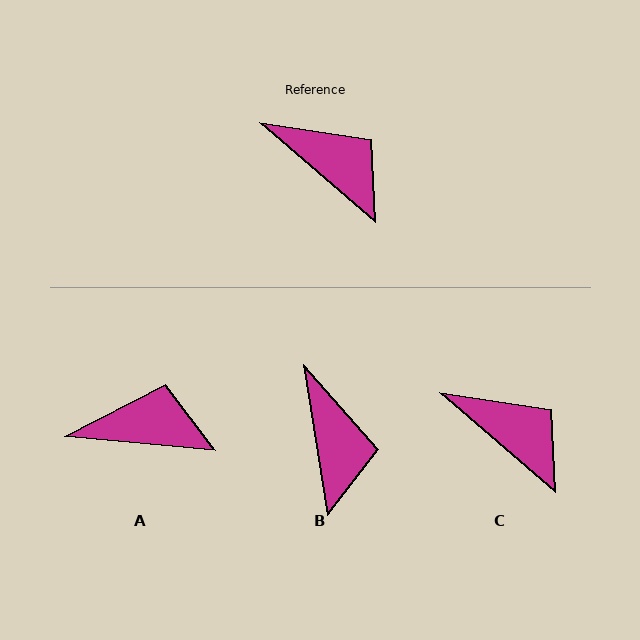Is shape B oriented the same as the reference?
No, it is off by about 40 degrees.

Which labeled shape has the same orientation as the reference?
C.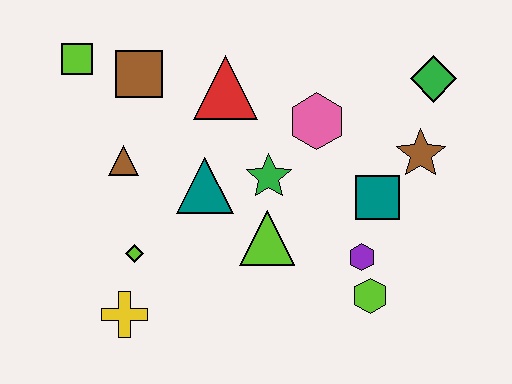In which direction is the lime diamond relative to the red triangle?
The lime diamond is below the red triangle.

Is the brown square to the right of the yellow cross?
Yes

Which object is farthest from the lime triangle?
The lime square is farthest from the lime triangle.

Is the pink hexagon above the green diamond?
No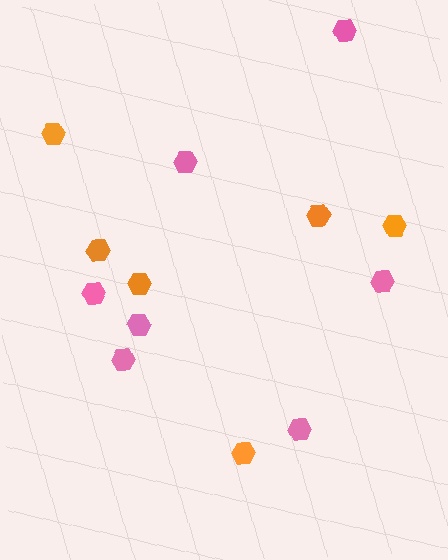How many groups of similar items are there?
There are 2 groups: one group of orange hexagons (6) and one group of pink hexagons (7).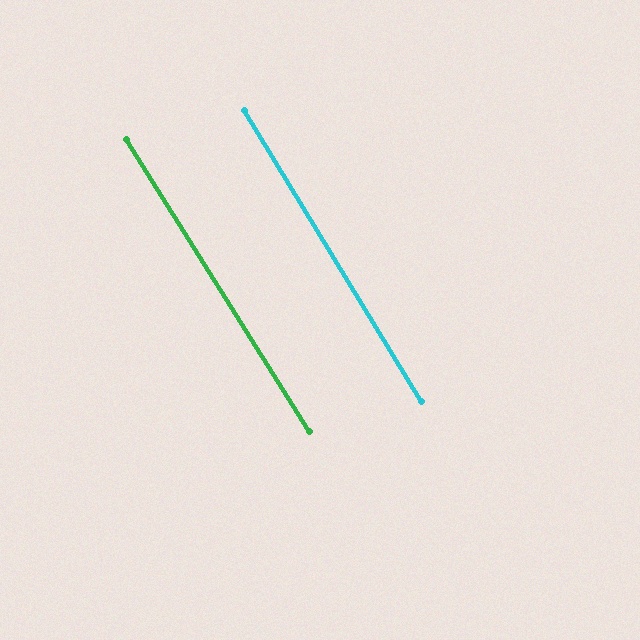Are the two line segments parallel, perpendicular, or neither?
Parallel — their directions differ by only 0.8°.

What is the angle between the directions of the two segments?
Approximately 1 degree.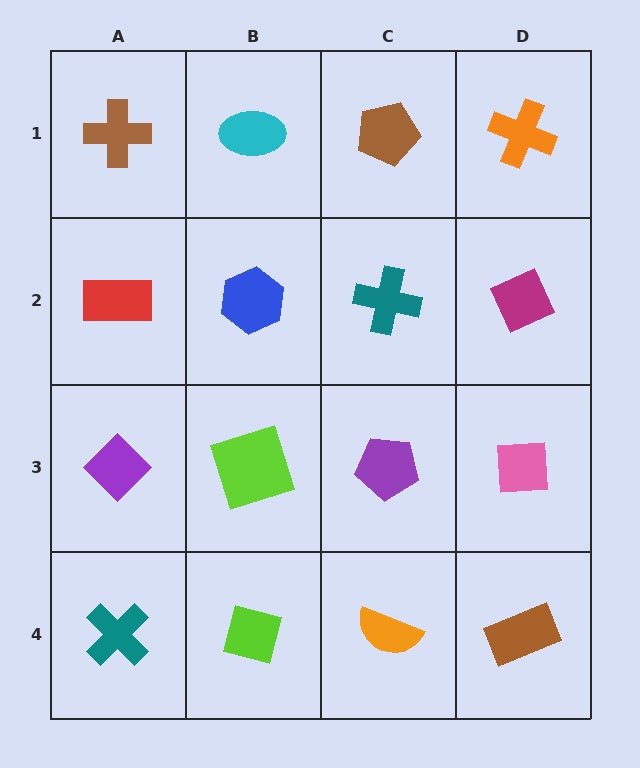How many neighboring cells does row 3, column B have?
4.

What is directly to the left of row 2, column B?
A red rectangle.